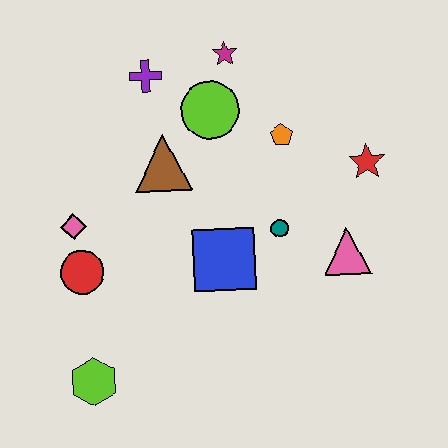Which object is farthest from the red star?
The lime hexagon is farthest from the red star.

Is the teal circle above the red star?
No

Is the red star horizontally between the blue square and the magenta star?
No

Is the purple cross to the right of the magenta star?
No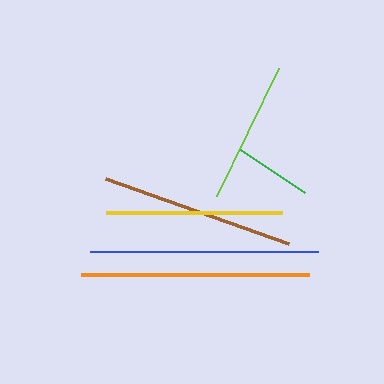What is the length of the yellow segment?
The yellow segment is approximately 175 pixels long.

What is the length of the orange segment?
The orange segment is approximately 228 pixels long.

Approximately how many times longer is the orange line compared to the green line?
The orange line is approximately 3.0 times the length of the green line.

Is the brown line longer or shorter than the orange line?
The orange line is longer than the brown line.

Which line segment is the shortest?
The green line is the shortest at approximately 77 pixels.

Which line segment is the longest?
The blue line is the longest at approximately 229 pixels.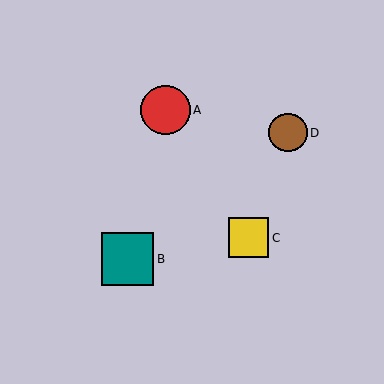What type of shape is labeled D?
Shape D is a brown circle.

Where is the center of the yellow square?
The center of the yellow square is at (249, 238).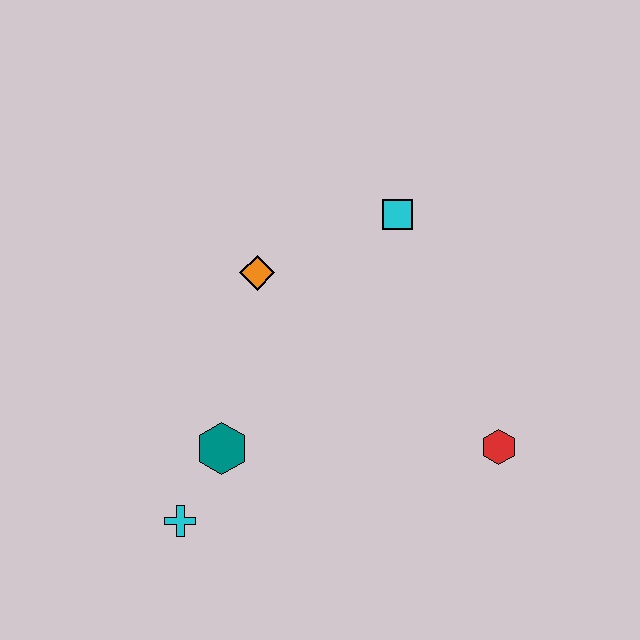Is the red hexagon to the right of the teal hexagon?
Yes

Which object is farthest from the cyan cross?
The cyan square is farthest from the cyan cross.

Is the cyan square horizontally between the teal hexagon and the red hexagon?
Yes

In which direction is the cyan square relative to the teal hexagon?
The cyan square is above the teal hexagon.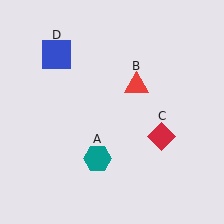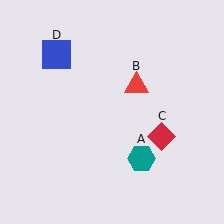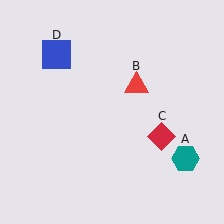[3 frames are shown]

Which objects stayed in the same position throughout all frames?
Red triangle (object B) and red diamond (object C) and blue square (object D) remained stationary.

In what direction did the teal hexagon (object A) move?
The teal hexagon (object A) moved right.